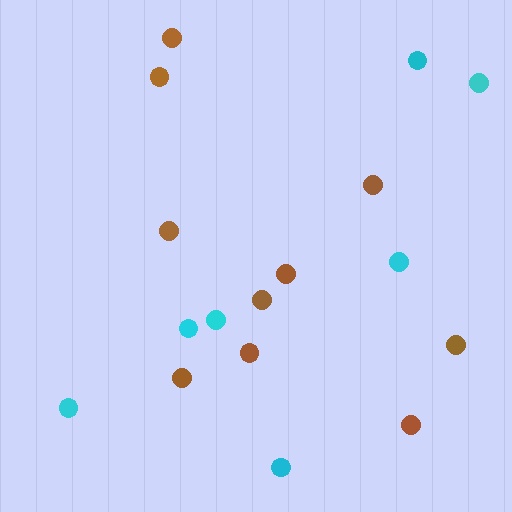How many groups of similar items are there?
There are 2 groups: one group of cyan circles (7) and one group of brown circles (10).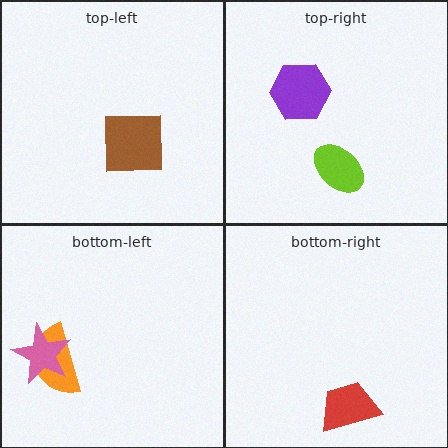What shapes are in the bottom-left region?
The orange semicircle, the pink star.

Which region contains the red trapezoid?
The bottom-right region.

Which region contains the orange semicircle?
The bottom-left region.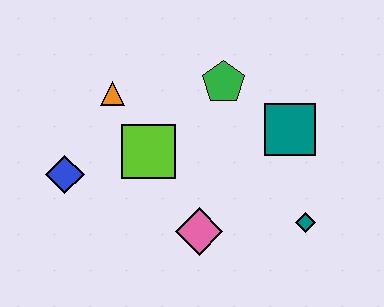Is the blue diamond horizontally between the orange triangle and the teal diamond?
No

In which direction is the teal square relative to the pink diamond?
The teal square is above the pink diamond.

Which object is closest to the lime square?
The orange triangle is closest to the lime square.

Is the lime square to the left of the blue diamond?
No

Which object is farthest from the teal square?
The blue diamond is farthest from the teal square.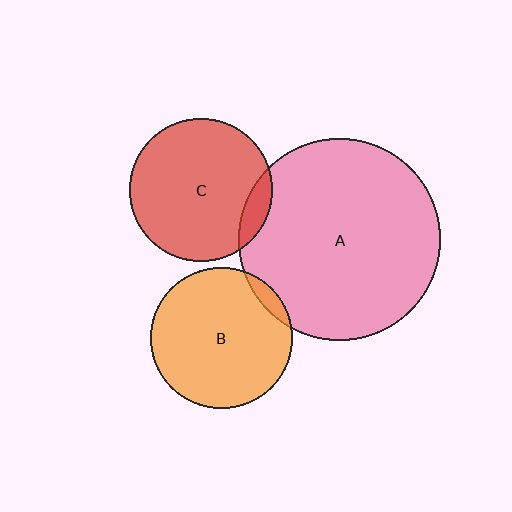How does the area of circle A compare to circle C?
Approximately 2.0 times.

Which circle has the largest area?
Circle A (pink).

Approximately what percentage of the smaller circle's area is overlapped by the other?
Approximately 10%.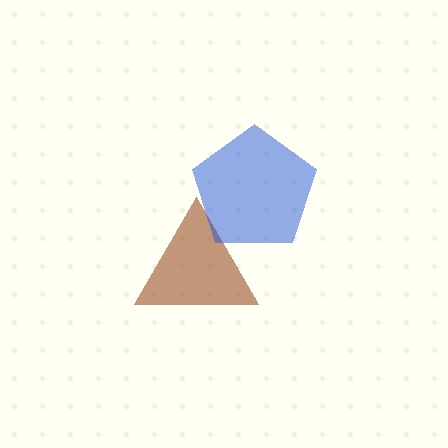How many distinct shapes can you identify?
There are 2 distinct shapes: a brown triangle, a blue pentagon.